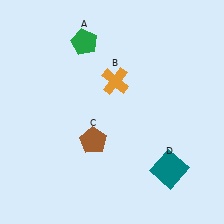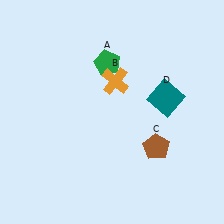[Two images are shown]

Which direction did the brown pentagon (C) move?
The brown pentagon (C) moved right.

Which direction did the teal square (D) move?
The teal square (D) moved up.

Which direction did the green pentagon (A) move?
The green pentagon (A) moved right.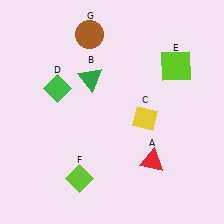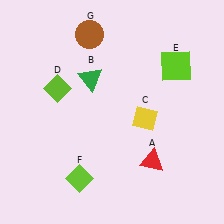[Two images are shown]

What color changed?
The diamond (D) changed from green in Image 1 to lime in Image 2.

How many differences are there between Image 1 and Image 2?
There is 1 difference between the two images.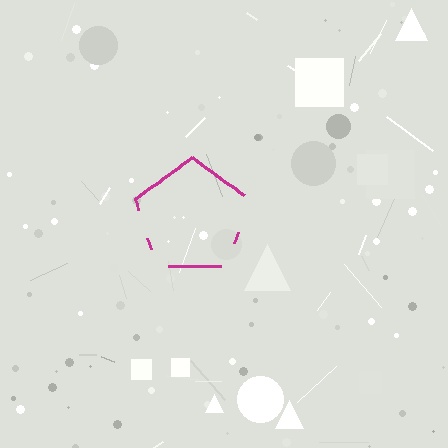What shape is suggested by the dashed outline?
The dashed outline suggests a pentagon.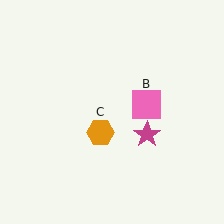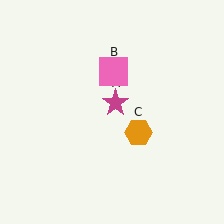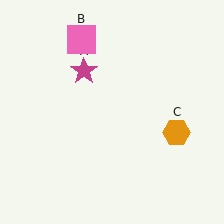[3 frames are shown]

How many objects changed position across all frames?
3 objects changed position: magenta star (object A), pink square (object B), orange hexagon (object C).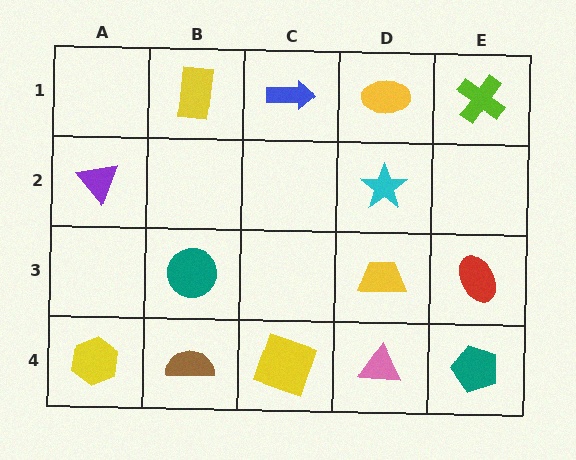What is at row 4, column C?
A yellow square.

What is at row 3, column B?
A teal circle.